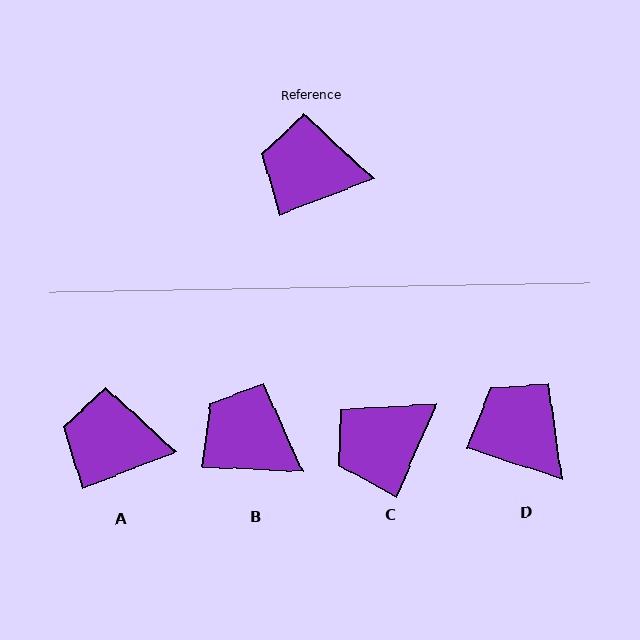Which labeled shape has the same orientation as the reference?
A.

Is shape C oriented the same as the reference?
No, it is off by about 46 degrees.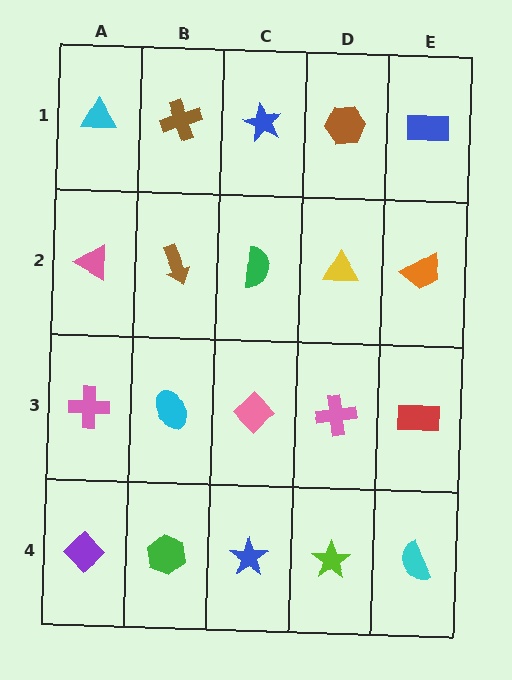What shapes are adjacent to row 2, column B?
A brown cross (row 1, column B), a cyan ellipse (row 3, column B), a pink triangle (row 2, column A), a green semicircle (row 2, column C).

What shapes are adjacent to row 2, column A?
A cyan triangle (row 1, column A), a pink cross (row 3, column A), a brown arrow (row 2, column B).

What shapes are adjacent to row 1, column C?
A green semicircle (row 2, column C), a brown cross (row 1, column B), a brown hexagon (row 1, column D).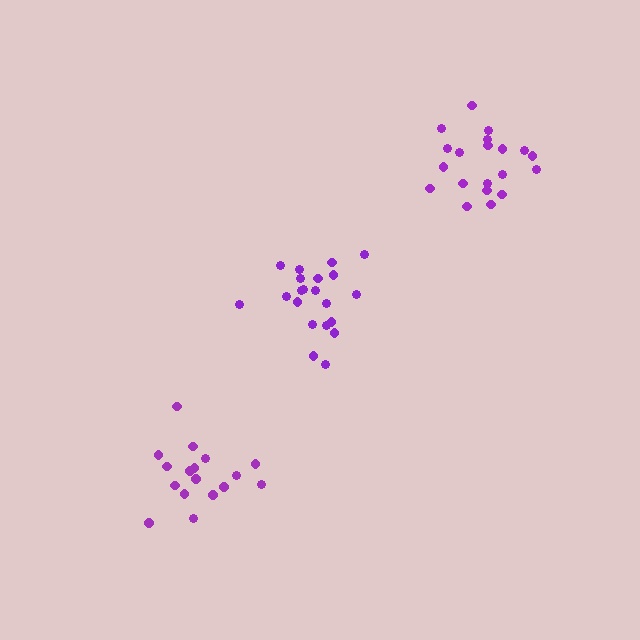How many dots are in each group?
Group 1: 21 dots, Group 2: 20 dots, Group 3: 17 dots (58 total).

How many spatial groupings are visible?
There are 3 spatial groupings.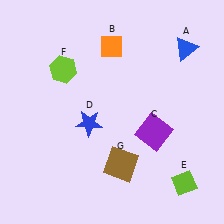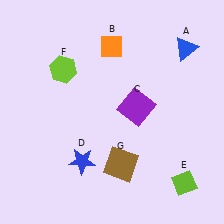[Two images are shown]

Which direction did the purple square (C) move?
The purple square (C) moved up.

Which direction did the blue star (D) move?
The blue star (D) moved down.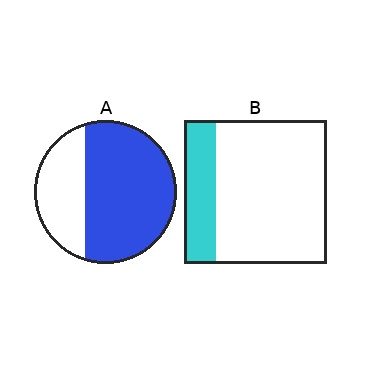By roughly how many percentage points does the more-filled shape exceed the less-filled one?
By roughly 45 percentage points (A over B).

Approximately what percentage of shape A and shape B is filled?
A is approximately 70% and B is approximately 20%.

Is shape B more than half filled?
No.